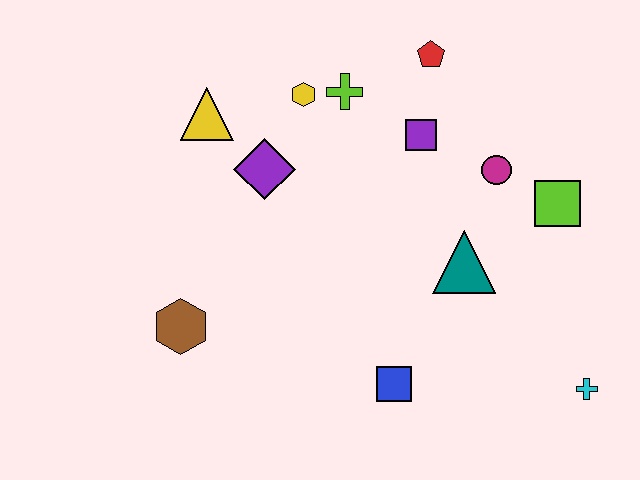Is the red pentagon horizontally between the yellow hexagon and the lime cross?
No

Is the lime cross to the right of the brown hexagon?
Yes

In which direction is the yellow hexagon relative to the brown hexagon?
The yellow hexagon is above the brown hexagon.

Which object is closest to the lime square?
The magenta circle is closest to the lime square.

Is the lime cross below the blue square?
No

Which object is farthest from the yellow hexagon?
The cyan cross is farthest from the yellow hexagon.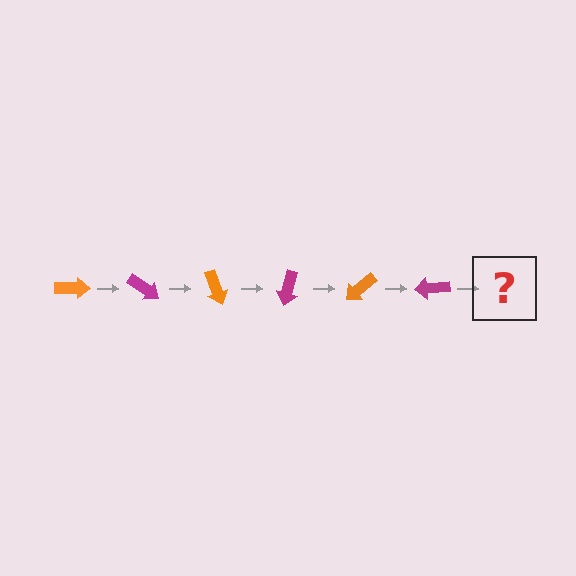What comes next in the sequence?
The next element should be an orange arrow, rotated 210 degrees from the start.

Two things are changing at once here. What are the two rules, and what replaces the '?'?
The two rules are that it rotates 35 degrees each step and the color cycles through orange and magenta. The '?' should be an orange arrow, rotated 210 degrees from the start.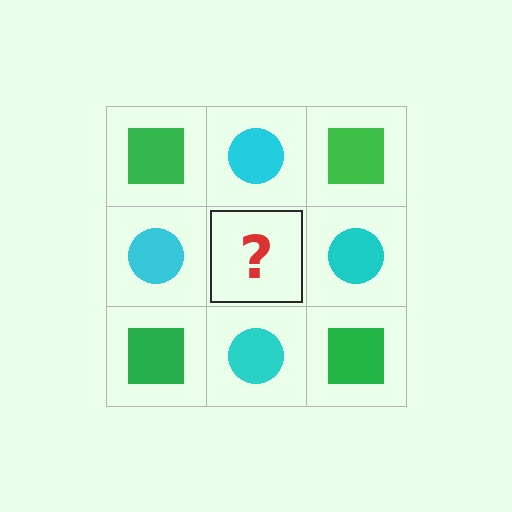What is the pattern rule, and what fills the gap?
The rule is that it alternates green square and cyan circle in a checkerboard pattern. The gap should be filled with a green square.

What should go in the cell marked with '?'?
The missing cell should contain a green square.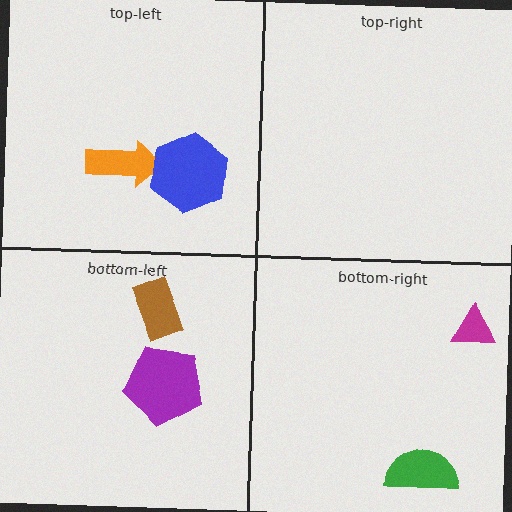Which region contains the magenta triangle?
The bottom-right region.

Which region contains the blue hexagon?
The top-left region.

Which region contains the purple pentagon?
The bottom-left region.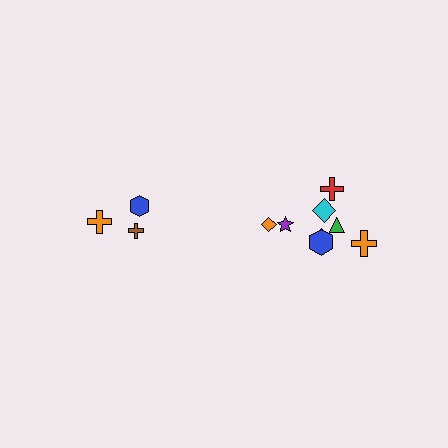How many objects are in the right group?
There are 8 objects.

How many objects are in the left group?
There are 3 objects.